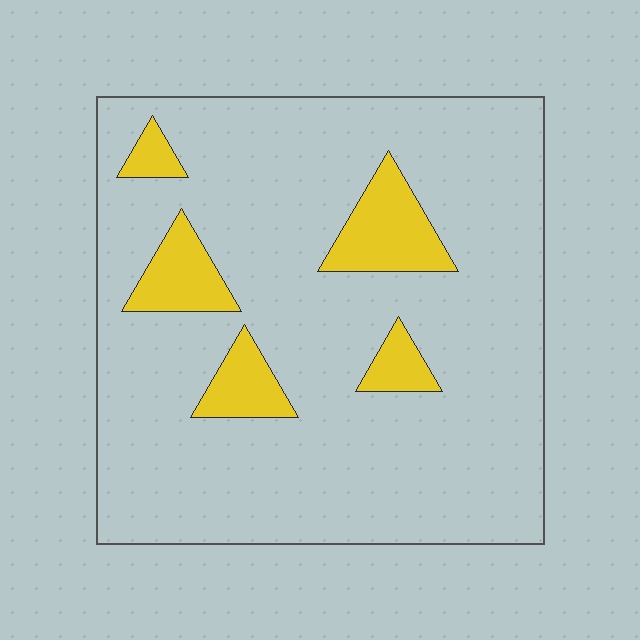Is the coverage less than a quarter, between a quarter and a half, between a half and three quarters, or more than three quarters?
Less than a quarter.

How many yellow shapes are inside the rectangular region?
5.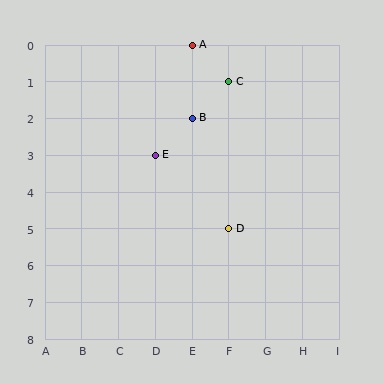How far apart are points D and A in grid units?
Points D and A are 1 column and 5 rows apart (about 5.1 grid units diagonally).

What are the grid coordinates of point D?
Point D is at grid coordinates (F, 5).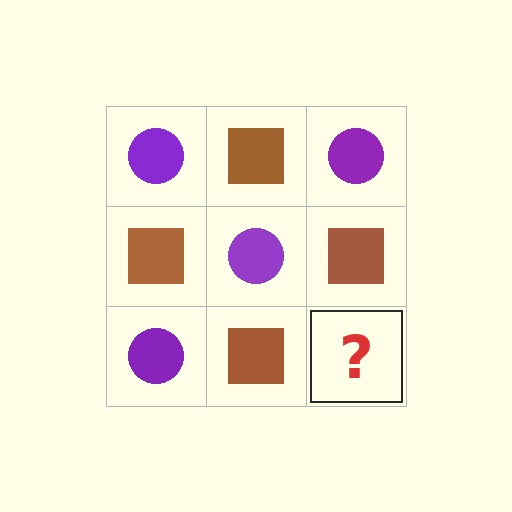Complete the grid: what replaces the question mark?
The question mark should be replaced with a purple circle.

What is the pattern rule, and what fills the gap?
The rule is that it alternates purple circle and brown square in a checkerboard pattern. The gap should be filled with a purple circle.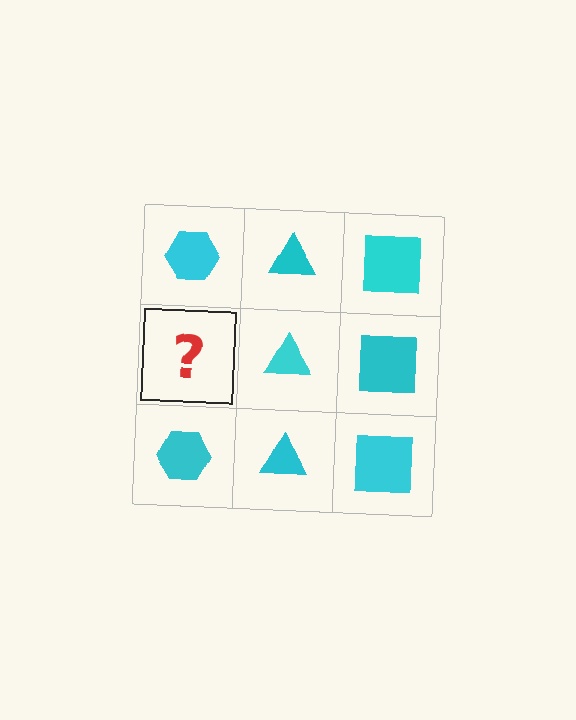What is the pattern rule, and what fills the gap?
The rule is that each column has a consistent shape. The gap should be filled with a cyan hexagon.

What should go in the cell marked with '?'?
The missing cell should contain a cyan hexagon.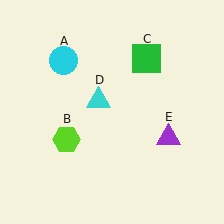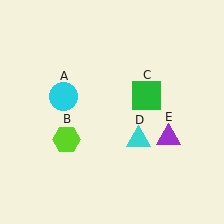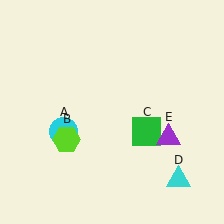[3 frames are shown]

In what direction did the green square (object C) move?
The green square (object C) moved down.